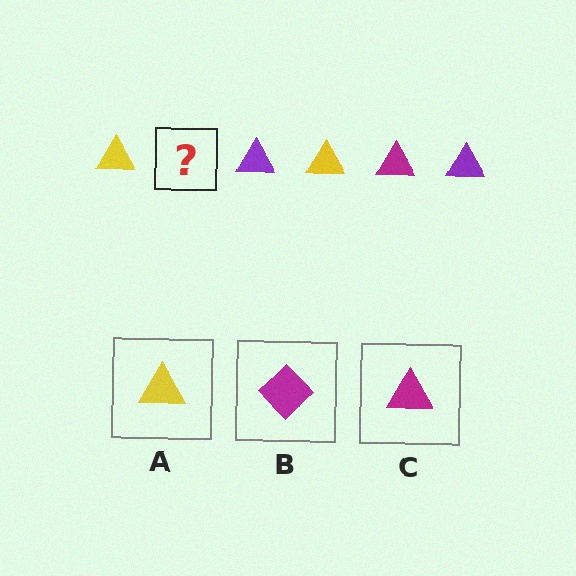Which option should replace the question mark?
Option C.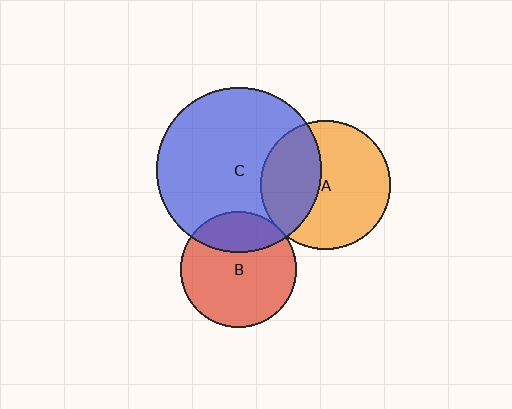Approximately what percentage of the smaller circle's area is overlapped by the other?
Approximately 5%.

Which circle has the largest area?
Circle C (blue).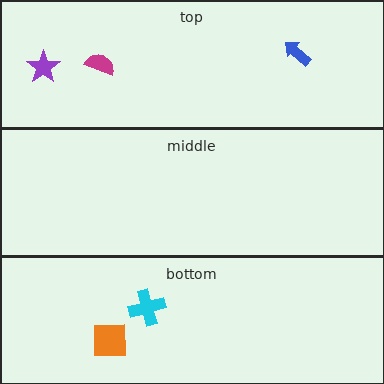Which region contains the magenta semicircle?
The top region.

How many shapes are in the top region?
3.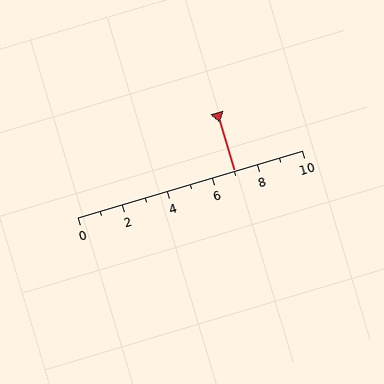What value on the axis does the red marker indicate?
The marker indicates approximately 7.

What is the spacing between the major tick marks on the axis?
The major ticks are spaced 2 apart.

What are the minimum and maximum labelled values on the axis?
The axis runs from 0 to 10.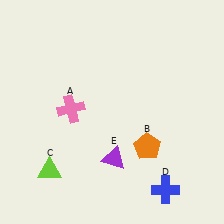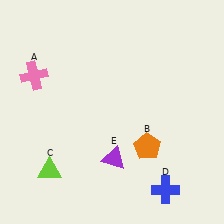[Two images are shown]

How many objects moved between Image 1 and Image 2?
1 object moved between the two images.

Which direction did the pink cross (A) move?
The pink cross (A) moved left.